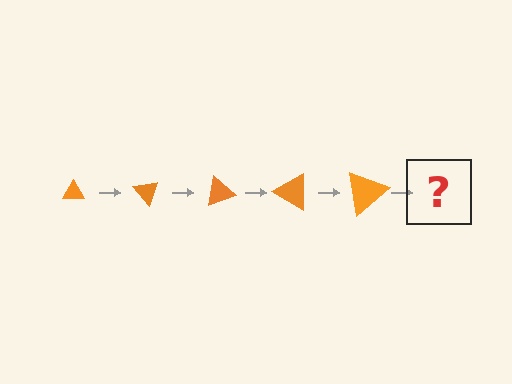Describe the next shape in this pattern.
It should be a triangle, larger than the previous one and rotated 250 degrees from the start.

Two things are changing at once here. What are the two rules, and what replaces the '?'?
The two rules are that the triangle grows larger each step and it rotates 50 degrees each step. The '?' should be a triangle, larger than the previous one and rotated 250 degrees from the start.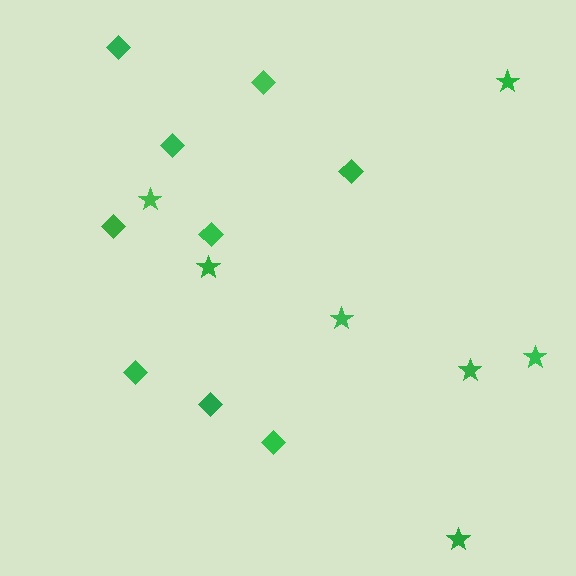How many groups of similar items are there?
There are 2 groups: one group of stars (7) and one group of diamonds (9).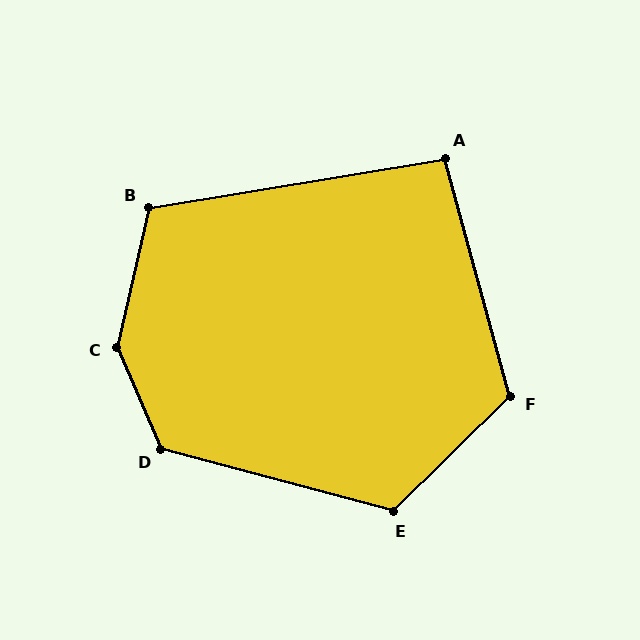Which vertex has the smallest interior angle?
A, at approximately 96 degrees.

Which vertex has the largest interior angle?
C, at approximately 144 degrees.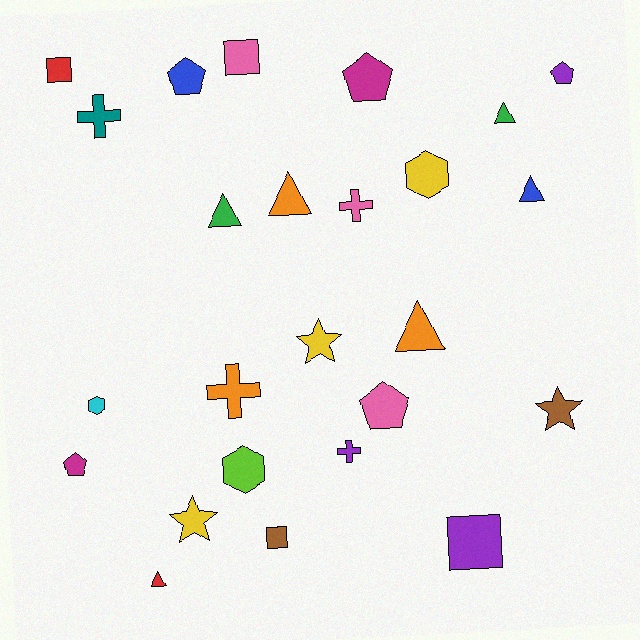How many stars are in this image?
There are 3 stars.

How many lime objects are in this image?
There is 1 lime object.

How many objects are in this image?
There are 25 objects.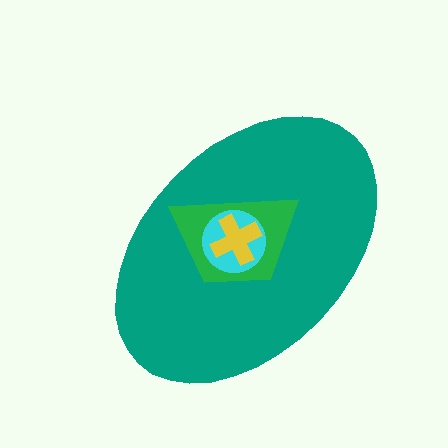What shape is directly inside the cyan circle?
The yellow cross.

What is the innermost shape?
The yellow cross.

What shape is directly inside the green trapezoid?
The cyan circle.